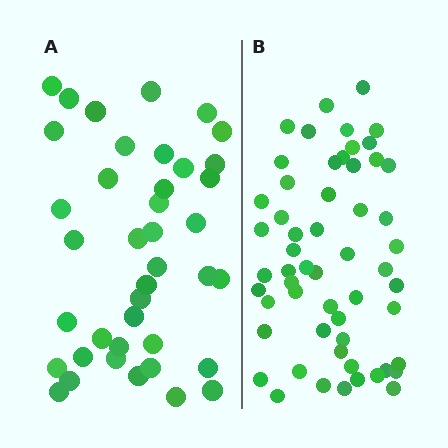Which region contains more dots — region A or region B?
Region B (the right region) has more dots.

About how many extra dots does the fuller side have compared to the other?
Region B has approximately 15 more dots than region A.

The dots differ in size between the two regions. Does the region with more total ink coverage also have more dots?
No. Region A has more total ink coverage because its dots are larger, but region B actually contains more individual dots. Total area can be misleading — the number of items is what matters here.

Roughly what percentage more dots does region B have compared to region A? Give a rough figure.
About 40% more.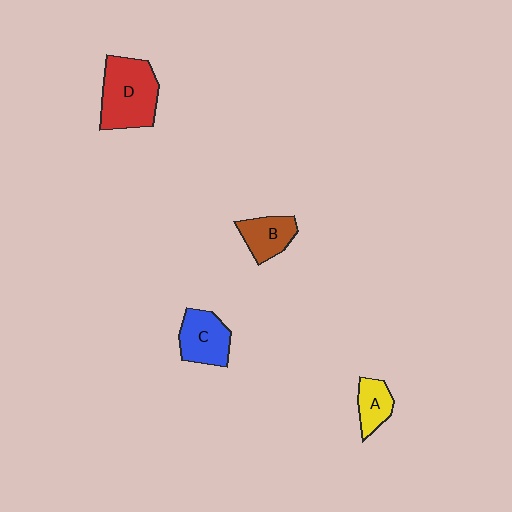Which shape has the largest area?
Shape D (red).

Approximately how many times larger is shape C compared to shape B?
Approximately 1.2 times.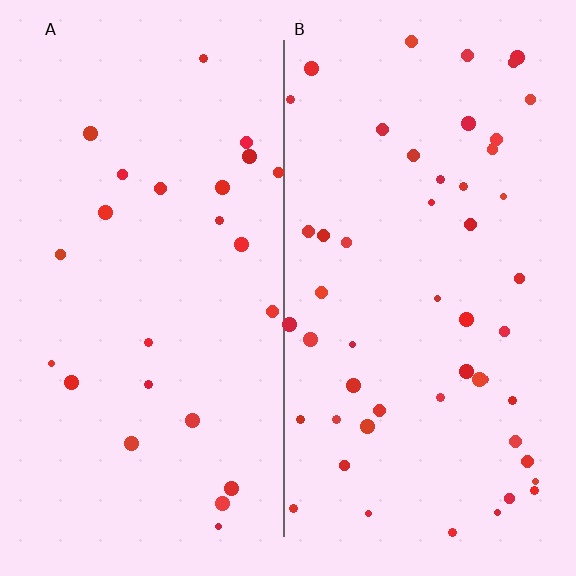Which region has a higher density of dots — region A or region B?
B (the right).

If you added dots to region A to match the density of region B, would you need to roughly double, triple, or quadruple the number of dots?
Approximately double.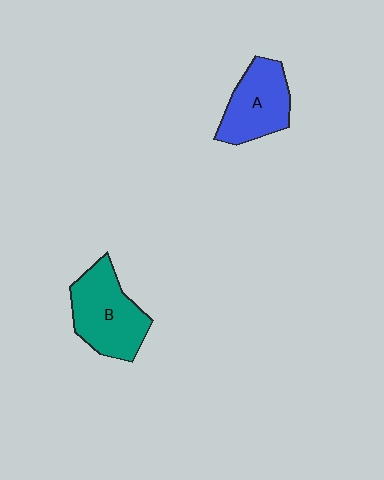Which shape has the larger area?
Shape B (teal).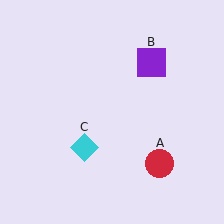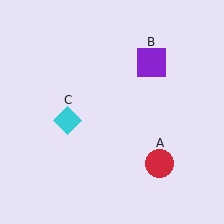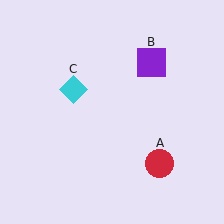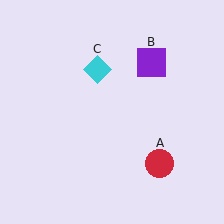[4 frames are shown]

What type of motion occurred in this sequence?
The cyan diamond (object C) rotated clockwise around the center of the scene.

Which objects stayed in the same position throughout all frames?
Red circle (object A) and purple square (object B) remained stationary.